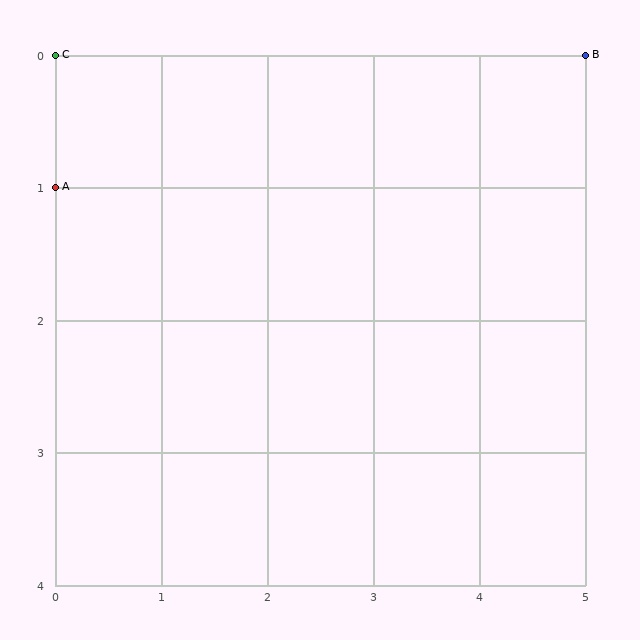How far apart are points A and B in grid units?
Points A and B are 5 columns and 1 row apart (about 5.1 grid units diagonally).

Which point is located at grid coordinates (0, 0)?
Point C is at (0, 0).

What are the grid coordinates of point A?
Point A is at grid coordinates (0, 1).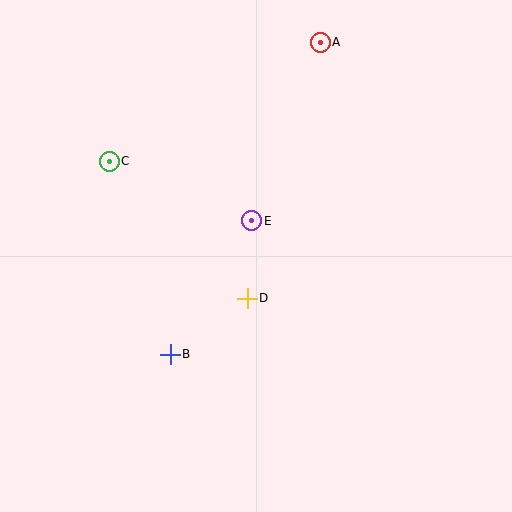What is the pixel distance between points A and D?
The distance between A and D is 266 pixels.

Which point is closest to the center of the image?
Point E at (252, 221) is closest to the center.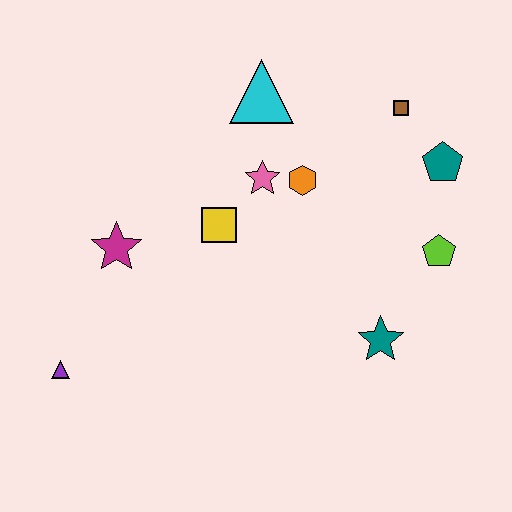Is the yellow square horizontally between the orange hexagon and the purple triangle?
Yes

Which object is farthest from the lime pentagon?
The purple triangle is farthest from the lime pentagon.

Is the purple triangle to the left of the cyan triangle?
Yes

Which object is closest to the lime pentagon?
The teal pentagon is closest to the lime pentagon.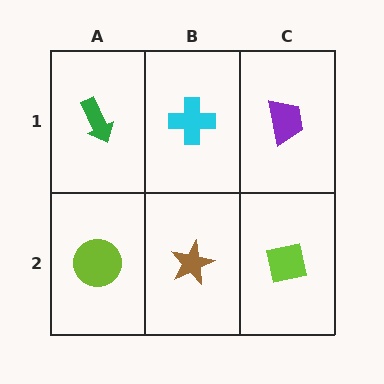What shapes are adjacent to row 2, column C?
A purple trapezoid (row 1, column C), a brown star (row 2, column B).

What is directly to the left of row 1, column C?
A cyan cross.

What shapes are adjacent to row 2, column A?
A green arrow (row 1, column A), a brown star (row 2, column B).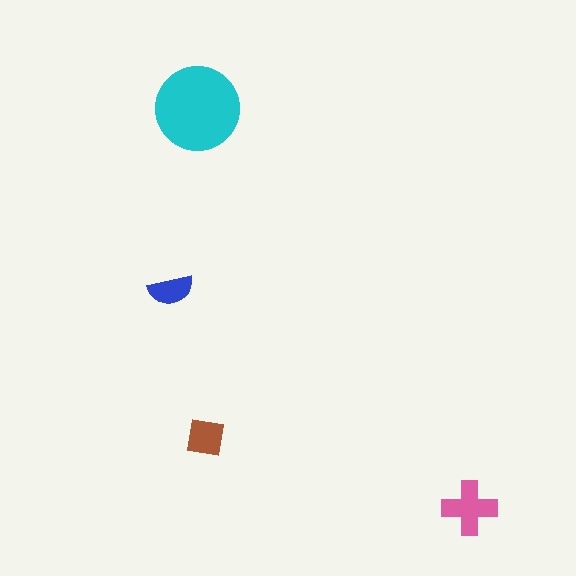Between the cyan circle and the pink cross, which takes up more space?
The cyan circle.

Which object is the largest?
The cyan circle.